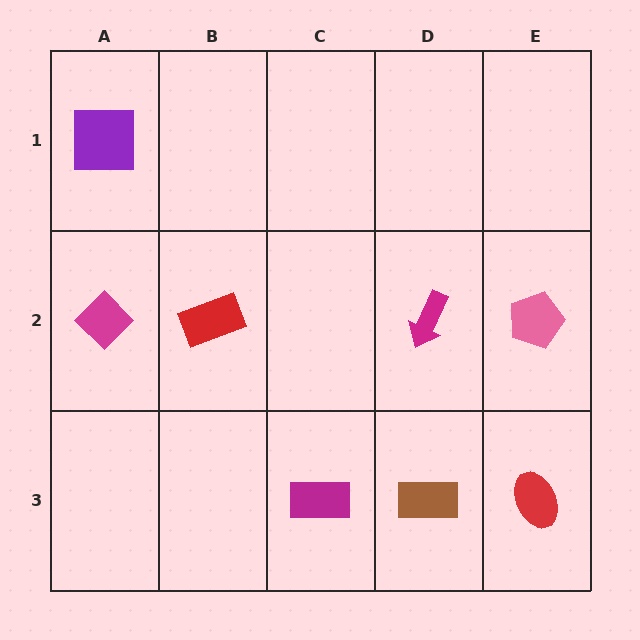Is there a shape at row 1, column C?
No, that cell is empty.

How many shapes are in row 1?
1 shape.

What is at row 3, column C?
A magenta rectangle.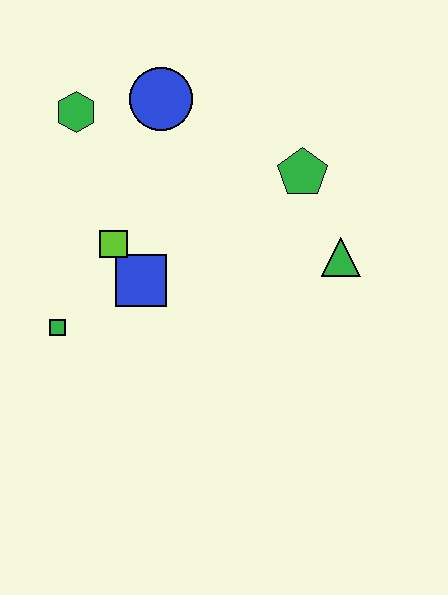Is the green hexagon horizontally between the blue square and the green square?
Yes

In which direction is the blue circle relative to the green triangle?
The blue circle is to the left of the green triangle.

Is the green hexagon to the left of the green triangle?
Yes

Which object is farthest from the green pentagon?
The green square is farthest from the green pentagon.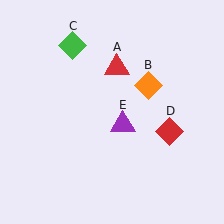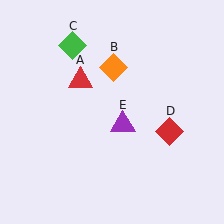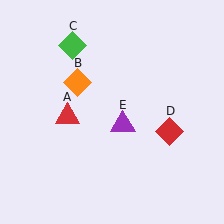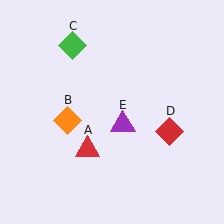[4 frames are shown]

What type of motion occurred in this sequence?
The red triangle (object A), orange diamond (object B) rotated counterclockwise around the center of the scene.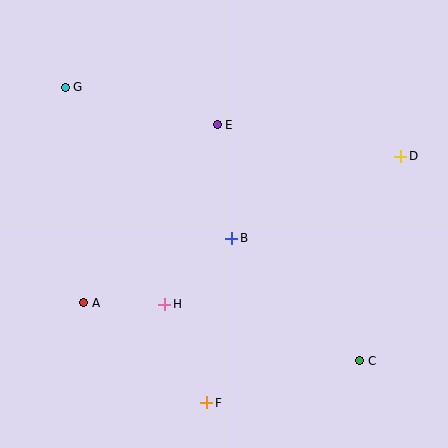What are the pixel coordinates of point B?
Point B is at (232, 238).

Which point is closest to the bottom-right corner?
Point C is closest to the bottom-right corner.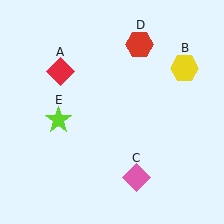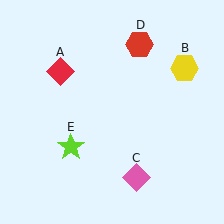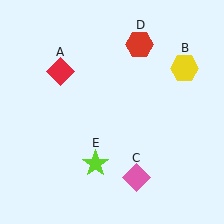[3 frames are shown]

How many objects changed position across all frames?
1 object changed position: lime star (object E).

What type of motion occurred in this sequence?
The lime star (object E) rotated counterclockwise around the center of the scene.